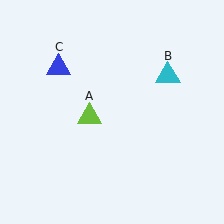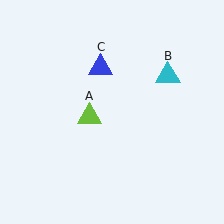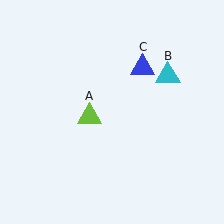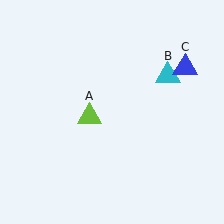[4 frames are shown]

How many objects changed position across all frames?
1 object changed position: blue triangle (object C).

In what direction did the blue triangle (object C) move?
The blue triangle (object C) moved right.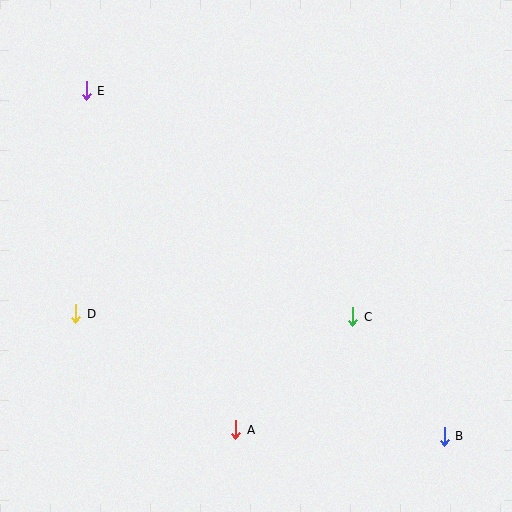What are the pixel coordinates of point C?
Point C is at (353, 317).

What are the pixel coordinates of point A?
Point A is at (236, 430).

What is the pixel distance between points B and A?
The distance between B and A is 209 pixels.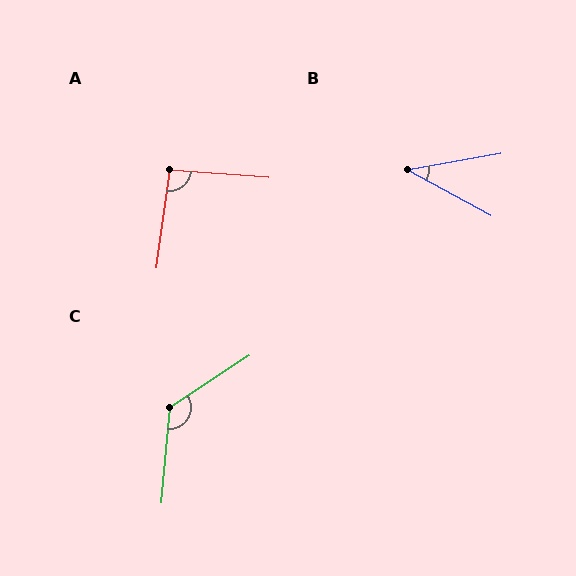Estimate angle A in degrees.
Approximately 94 degrees.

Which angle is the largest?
C, at approximately 128 degrees.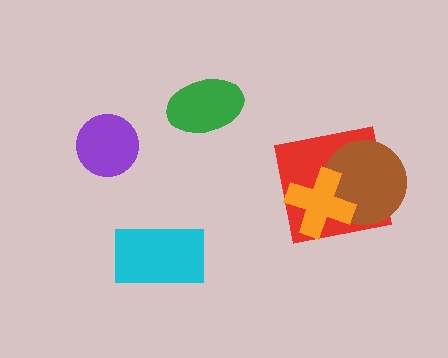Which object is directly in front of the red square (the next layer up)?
The brown circle is directly in front of the red square.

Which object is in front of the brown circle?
The orange cross is in front of the brown circle.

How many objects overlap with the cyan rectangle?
0 objects overlap with the cyan rectangle.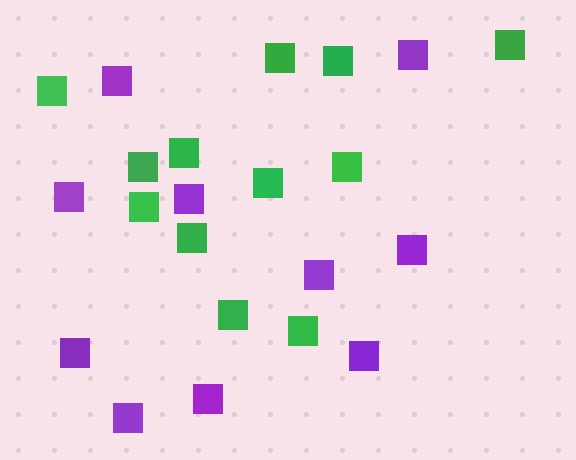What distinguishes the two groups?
There are 2 groups: one group of green squares (12) and one group of purple squares (10).